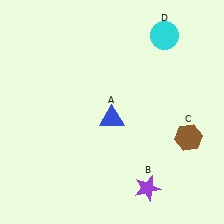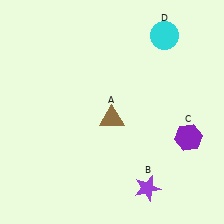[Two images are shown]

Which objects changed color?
A changed from blue to brown. C changed from brown to purple.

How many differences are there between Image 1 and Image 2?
There are 2 differences between the two images.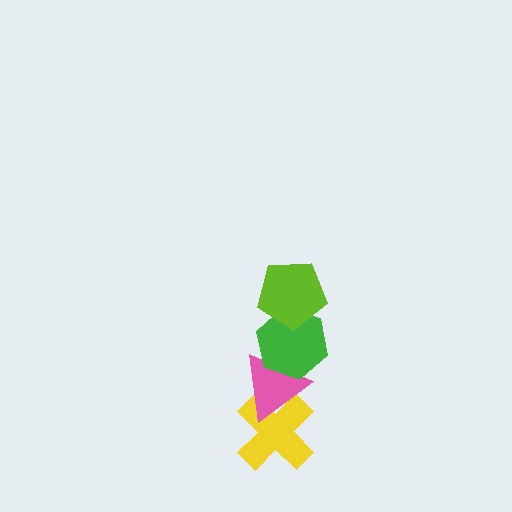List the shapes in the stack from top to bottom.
From top to bottom: the lime pentagon, the green hexagon, the pink triangle, the yellow cross.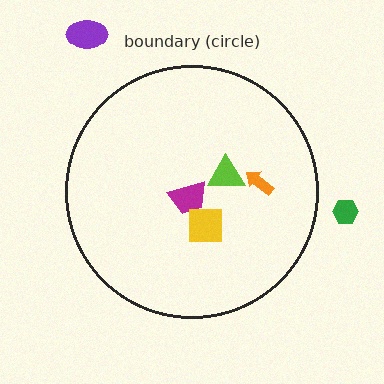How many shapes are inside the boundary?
4 inside, 2 outside.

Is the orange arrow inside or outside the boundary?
Inside.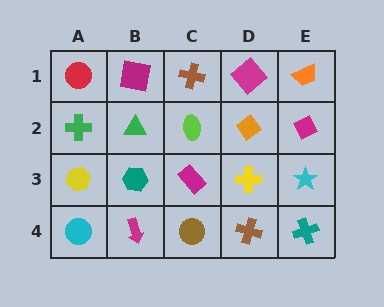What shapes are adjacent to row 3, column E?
A magenta diamond (row 2, column E), a teal cross (row 4, column E), a yellow cross (row 3, column D).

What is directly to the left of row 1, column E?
A magenta diamond.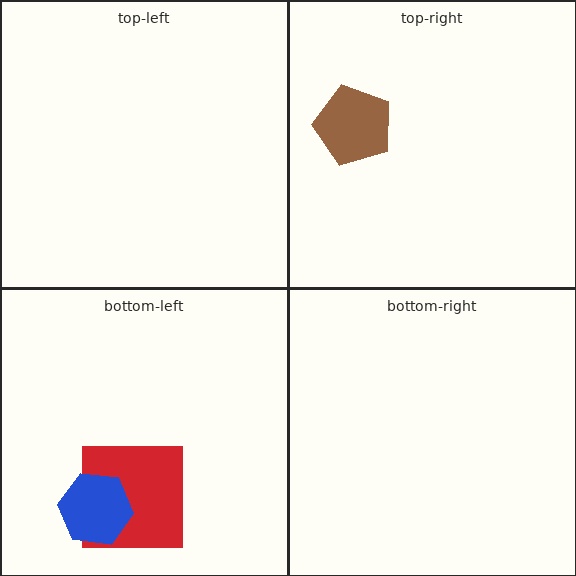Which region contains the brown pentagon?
The top-right region.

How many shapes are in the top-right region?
1.